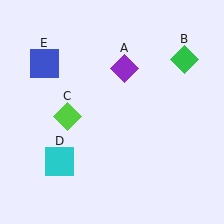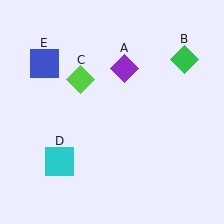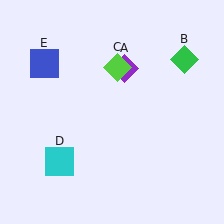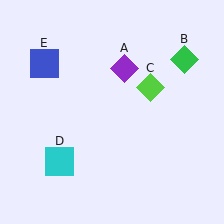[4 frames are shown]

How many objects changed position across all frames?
1 object changed position: lime diamond (object C).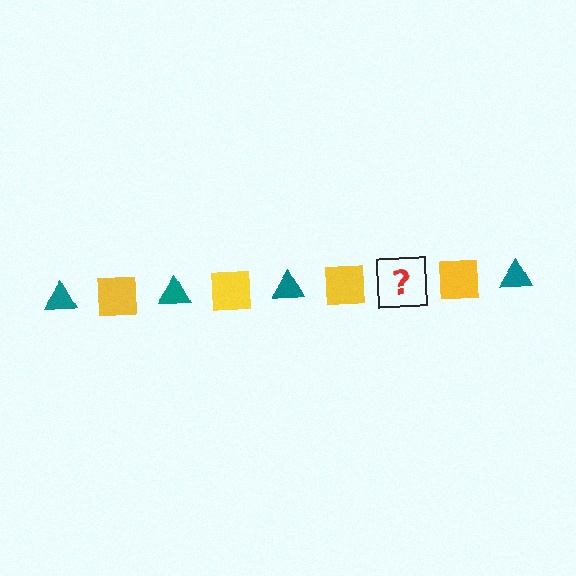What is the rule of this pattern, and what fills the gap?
The rule is that the pattern alternates between teal triangle and yellow square. The gap should be filled with a teal triangle.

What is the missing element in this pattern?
The missing element is a teal triangle.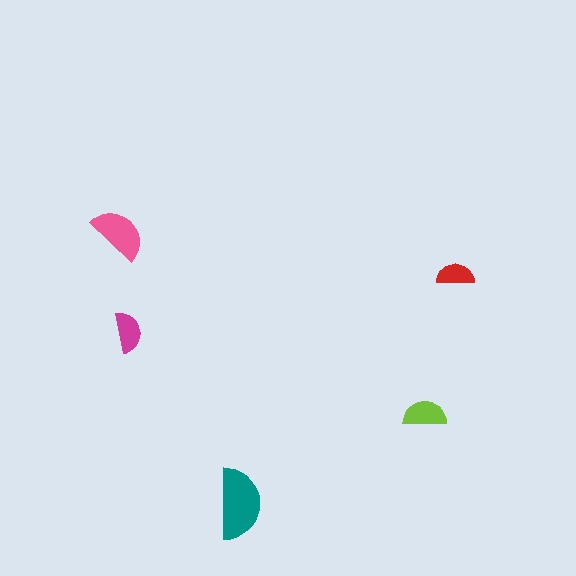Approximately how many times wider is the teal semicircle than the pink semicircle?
About 1.5 times wider.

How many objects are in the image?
There are 5 objects in the image.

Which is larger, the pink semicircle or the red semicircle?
The pink one.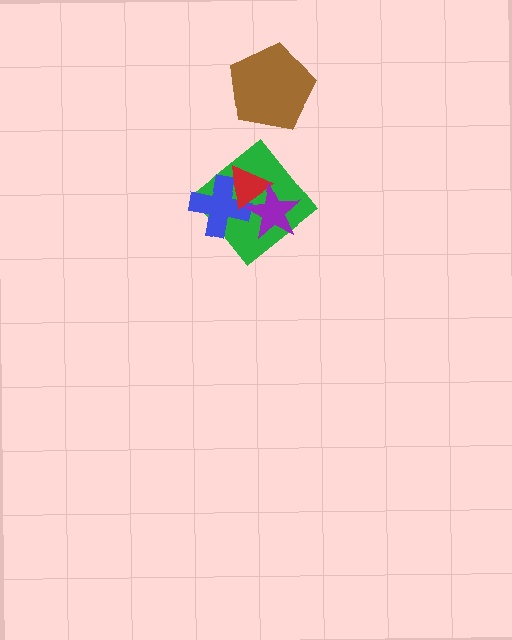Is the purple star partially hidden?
No, no other shape covers it.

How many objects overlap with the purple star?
3 objects overlap with the purple star.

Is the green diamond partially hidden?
Yes, it is partially covered by another shape.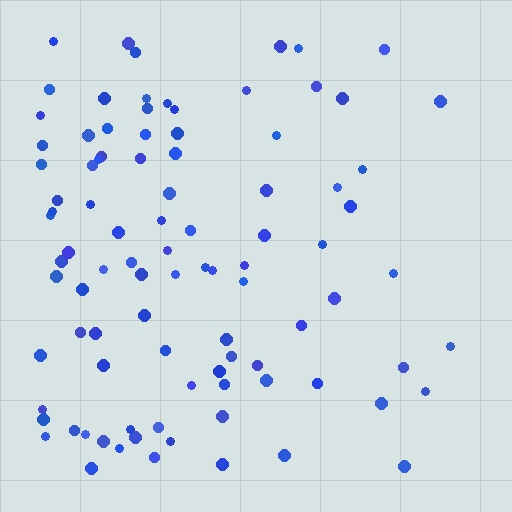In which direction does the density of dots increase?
From right to left, with the left side densest.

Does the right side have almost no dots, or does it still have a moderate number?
Still a moderate number, just noticeably fewer than the left.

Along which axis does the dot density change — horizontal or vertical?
Horizontal.